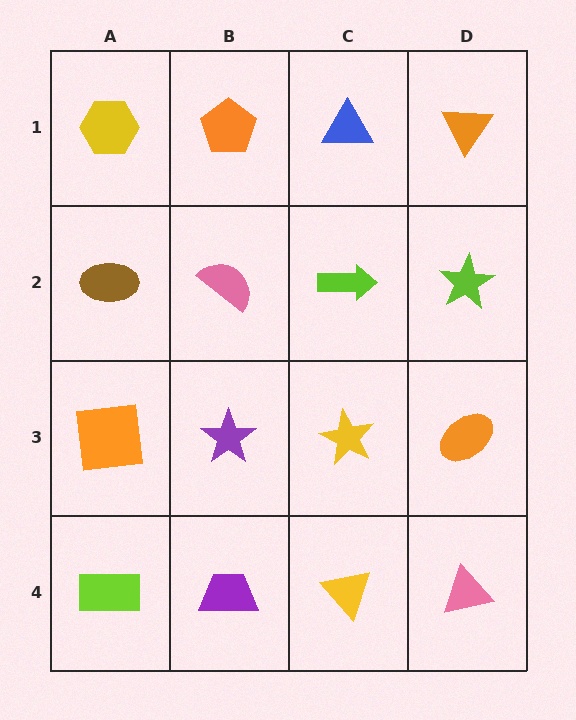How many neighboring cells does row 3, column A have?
3.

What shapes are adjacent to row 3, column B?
A pink semicircle (row 2, column B), a purple trapezoid (row 4, column B), an orange square (row 3, column A), a yellow star (row 3, column C).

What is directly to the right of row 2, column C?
A lime star.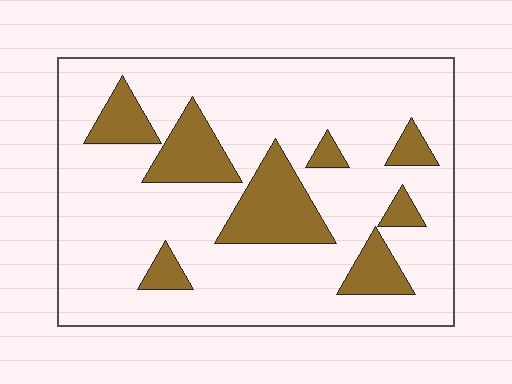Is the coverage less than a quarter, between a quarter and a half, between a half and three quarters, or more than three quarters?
Less than a quarter.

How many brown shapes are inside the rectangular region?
8.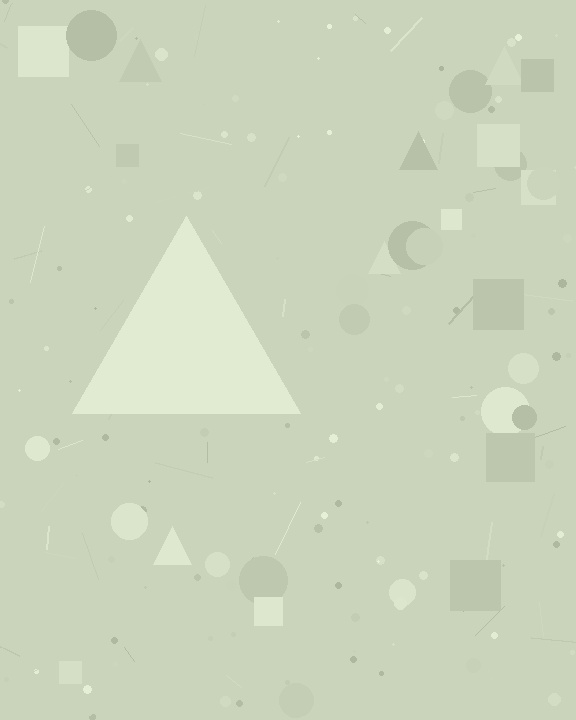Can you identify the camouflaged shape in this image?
The camouflaged shape is a triangle.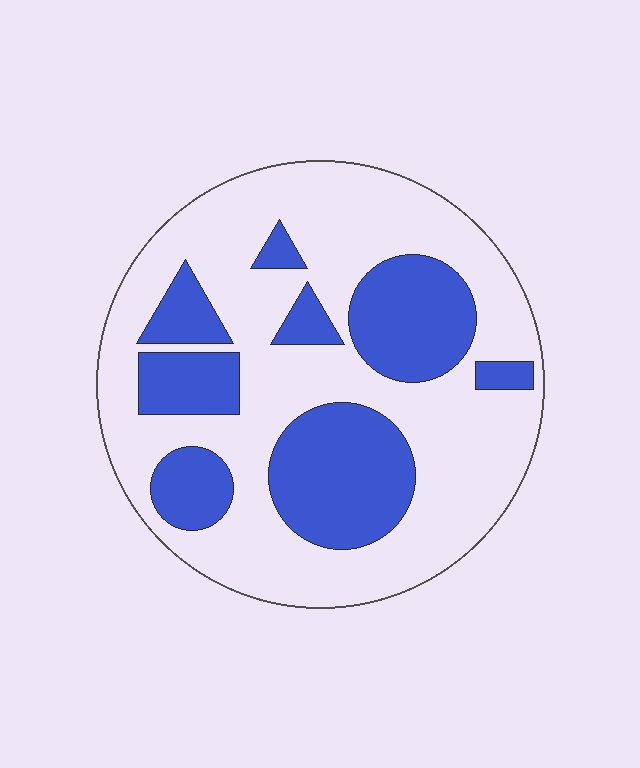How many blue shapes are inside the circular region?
8.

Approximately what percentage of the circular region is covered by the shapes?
Approximately 35%.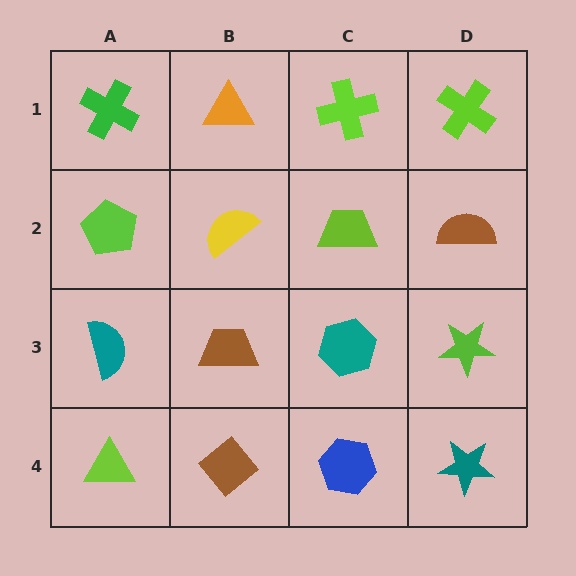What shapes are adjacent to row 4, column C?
A teal hexagon (row 3, column C), a brown diamond (row 4, column B), a teal star (row 4, column D).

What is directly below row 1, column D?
A brown semicircle.